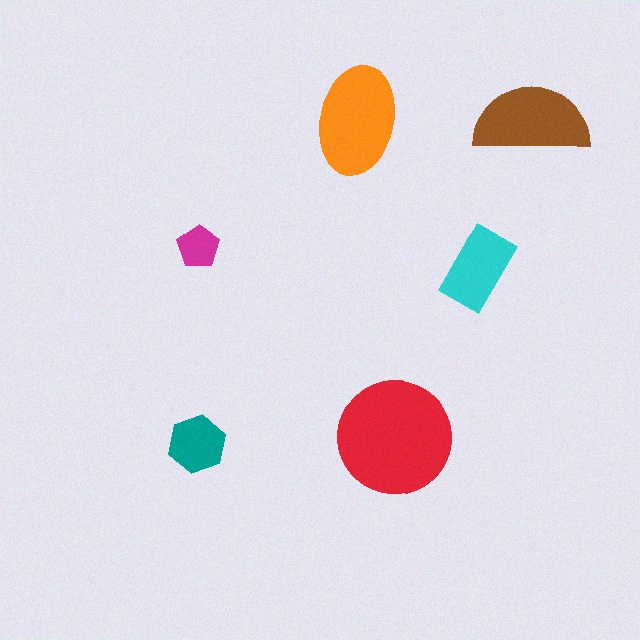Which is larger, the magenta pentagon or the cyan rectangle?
The cyan rectangle.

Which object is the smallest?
The magenta pentagon.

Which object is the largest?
The red circle.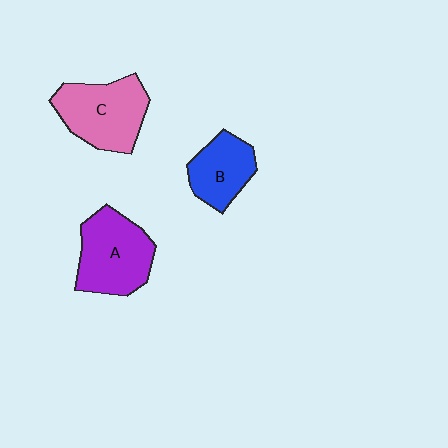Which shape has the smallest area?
Shape B (blue).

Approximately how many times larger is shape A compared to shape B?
Approximately 1.4 times.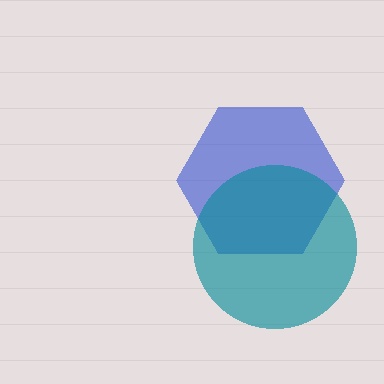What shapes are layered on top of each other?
The layered shapes are: a blue hexagon, a teal circle.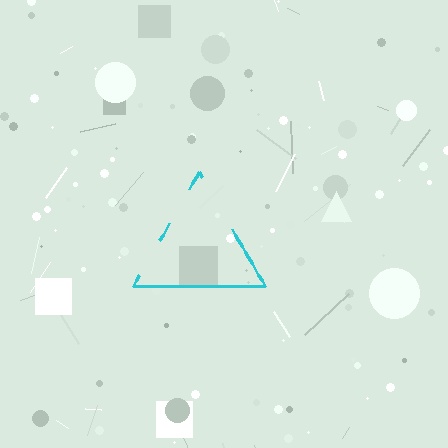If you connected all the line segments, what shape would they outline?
They would outline a triangle.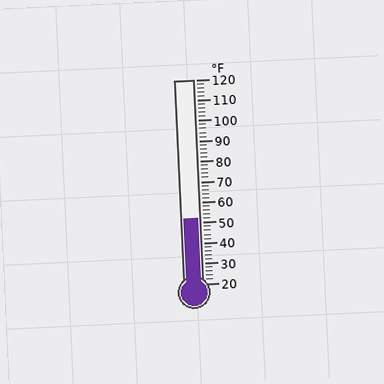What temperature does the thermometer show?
The thermometer shows approximately 52°F.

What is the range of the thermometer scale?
The thermometer scale ranges from 20°F to 120°F.